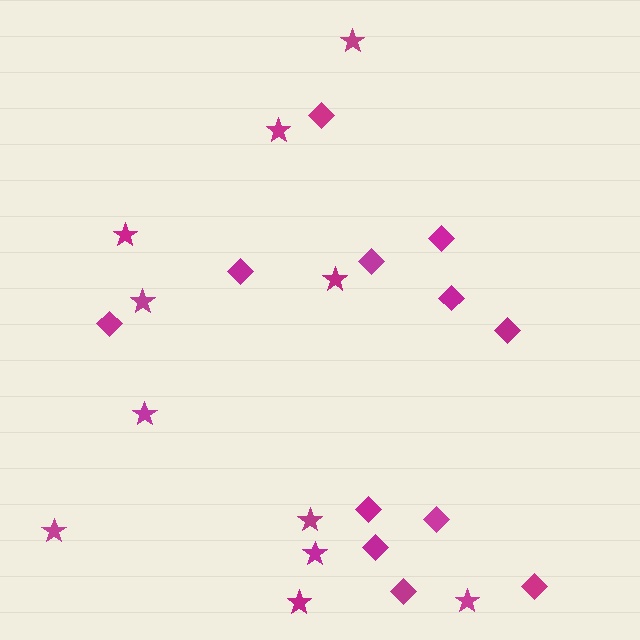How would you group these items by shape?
There are 2 groups: one group of diamonds (12) and one group of stars (11).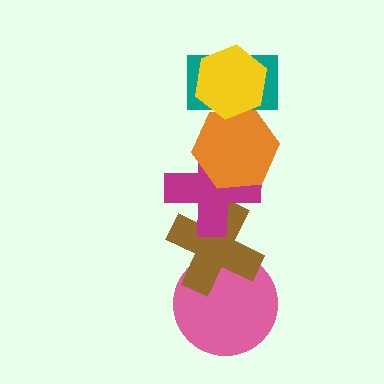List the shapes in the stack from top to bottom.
From top to bottom: the yellow hexagon, the teal rectangle, the orange hexagon, the magenta cross, the brown cross, the pink circle.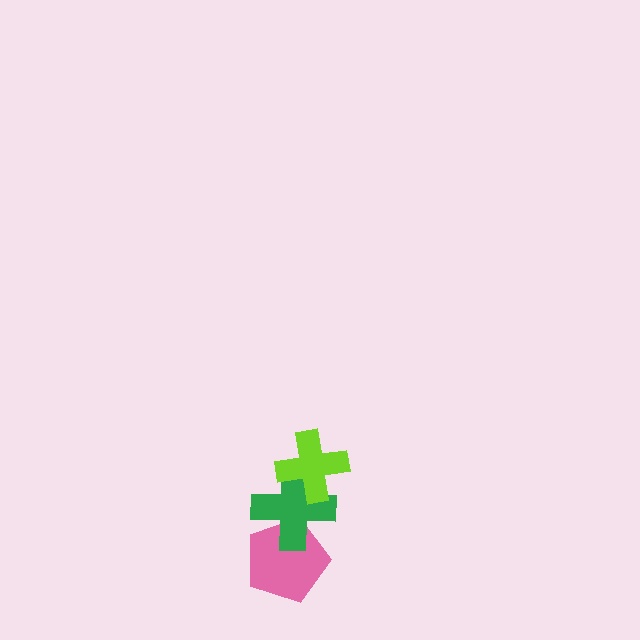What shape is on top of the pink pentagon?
The green cross is on top of the pink pentagon.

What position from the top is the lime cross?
The lime cross is 1st from the top.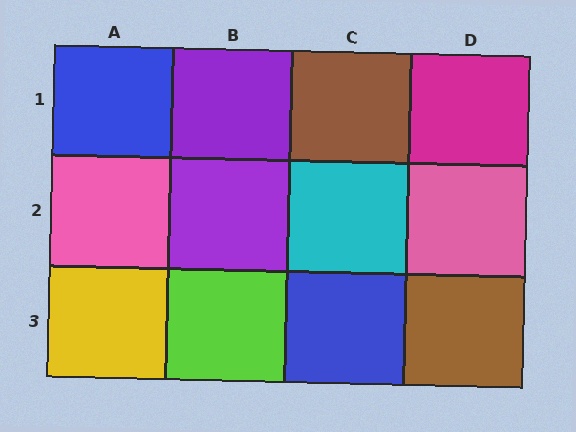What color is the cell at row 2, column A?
Pink.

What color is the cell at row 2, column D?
Pink.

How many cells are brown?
2 cells are brown.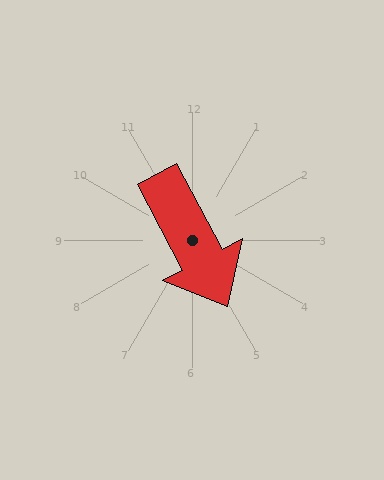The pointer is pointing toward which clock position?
Roughly 5 o'clock.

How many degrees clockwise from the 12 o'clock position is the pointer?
Approximately 152 degrees.